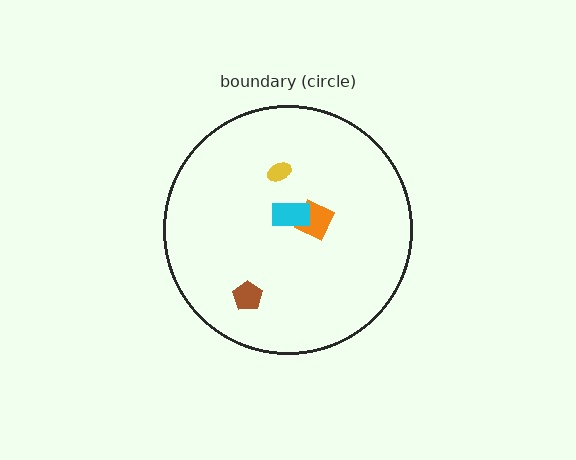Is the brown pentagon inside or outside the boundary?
Inside.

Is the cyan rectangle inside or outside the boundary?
Inside.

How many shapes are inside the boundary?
4 inside, 0 outside.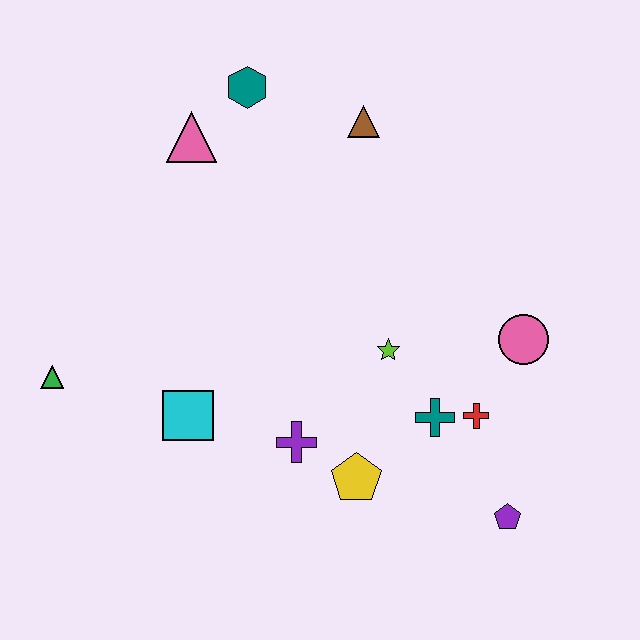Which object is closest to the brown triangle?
The teal hexagon is closest to the brown triangle.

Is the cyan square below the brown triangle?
Yes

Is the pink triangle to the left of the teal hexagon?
Yes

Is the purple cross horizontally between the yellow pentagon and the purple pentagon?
No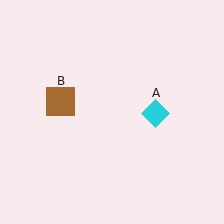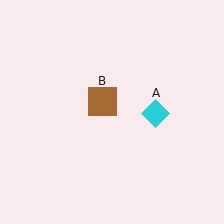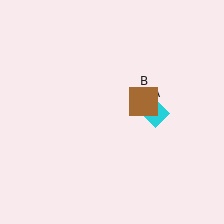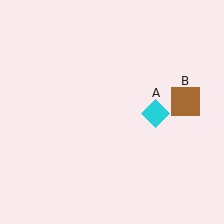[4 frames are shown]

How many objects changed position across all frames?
1 object changed position: brown square (object B).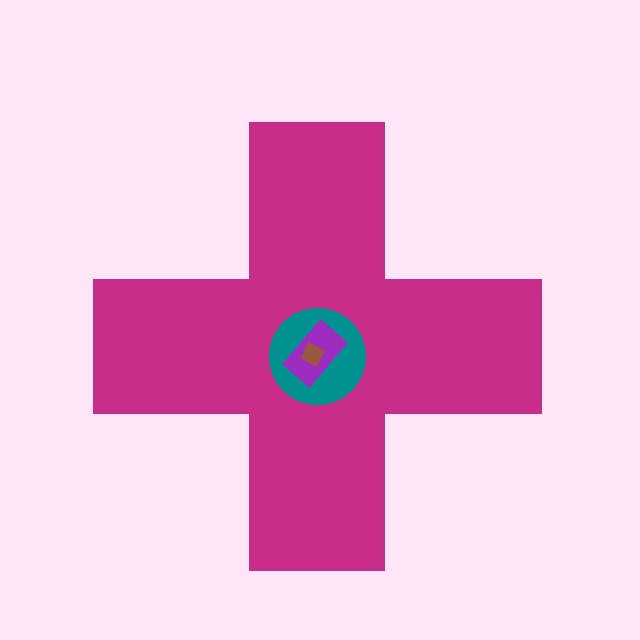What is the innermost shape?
The brown diamond.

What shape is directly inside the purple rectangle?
The brown diamond.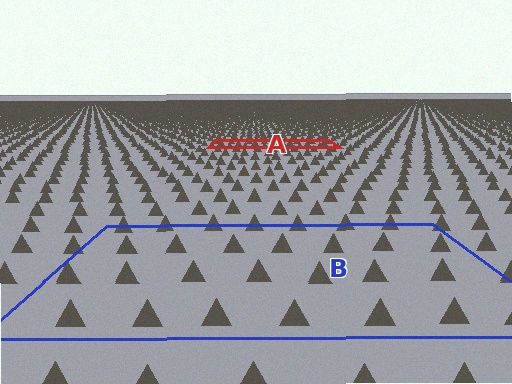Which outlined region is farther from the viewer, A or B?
Region A is farther from the viewer — the texture elements inside it appear smaller and more densely packed.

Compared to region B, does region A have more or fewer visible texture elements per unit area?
Region A has more texture elements per unit area — they are packed more densely because it is farther away.